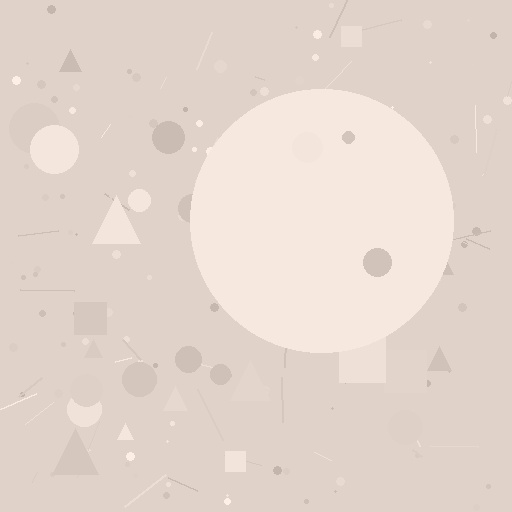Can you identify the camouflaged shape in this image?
The camouflaged shape is a circle.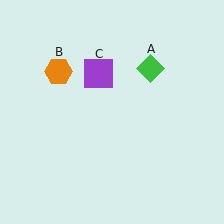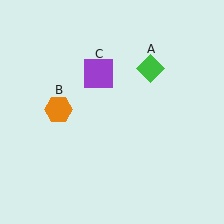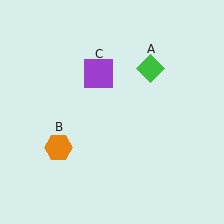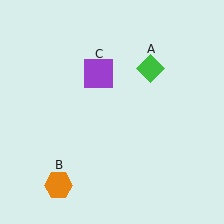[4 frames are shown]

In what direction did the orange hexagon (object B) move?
The orange hexagon (object B) moved down.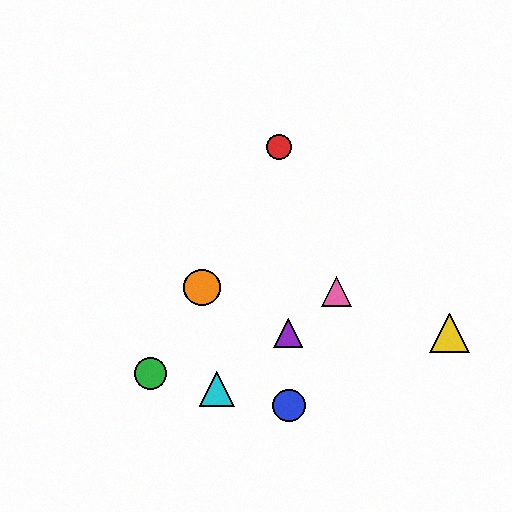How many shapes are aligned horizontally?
2 shapes (the yellow triangle, the purple triangle) are aligned horizontally.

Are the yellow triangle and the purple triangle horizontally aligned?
Yes, both are at y≈333.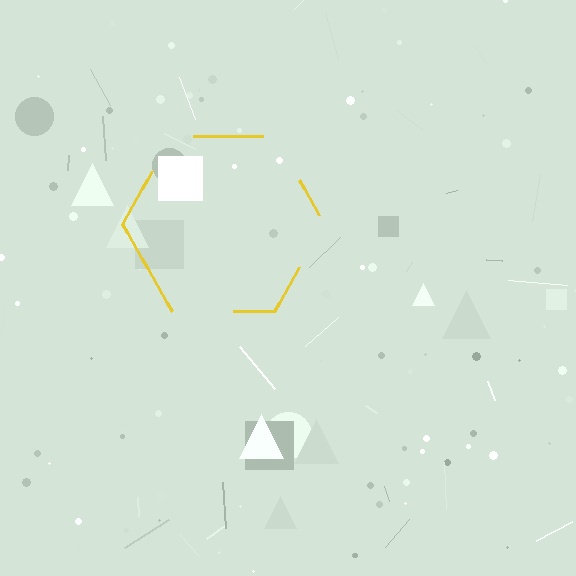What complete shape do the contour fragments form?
The contour fragments form a hexagon.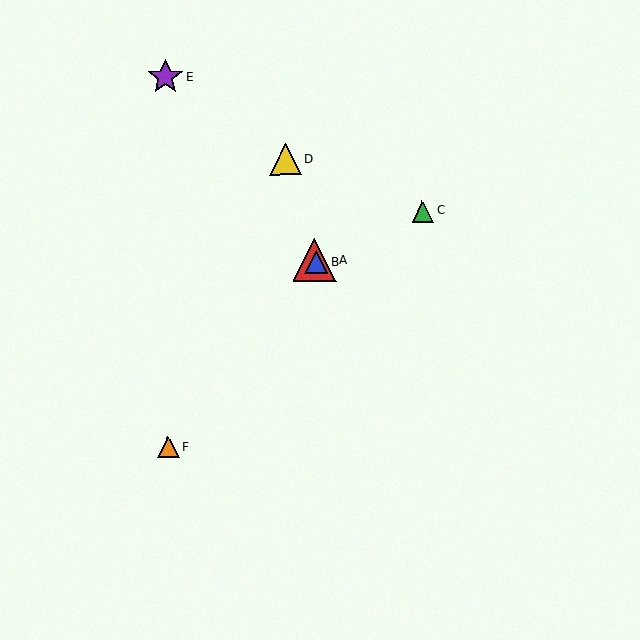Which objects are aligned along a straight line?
Objects A, B, E are aligned along a straight line.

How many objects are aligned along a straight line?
3 objects (A, B, E) are aligned along a straight line.